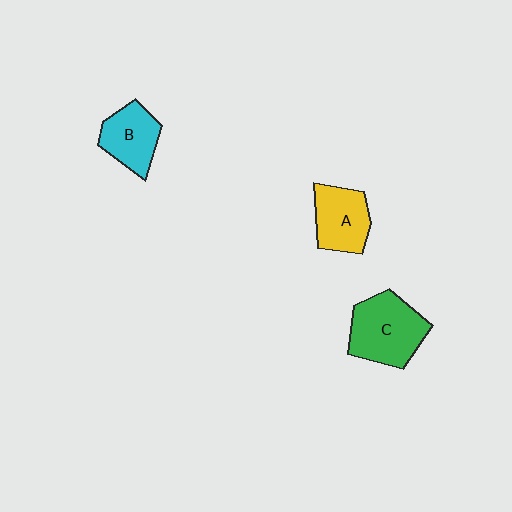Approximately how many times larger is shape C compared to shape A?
Approximately 1.4 times.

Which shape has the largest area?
Shape C (green).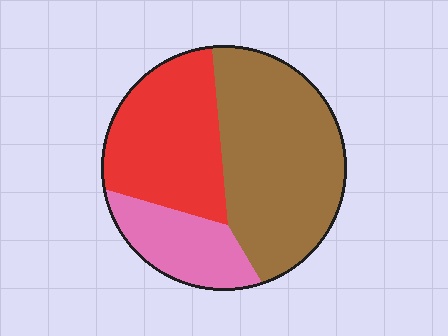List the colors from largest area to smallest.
From largest to smallest: brown, red, pink.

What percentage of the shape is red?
Red takes up about one third (1/3) of the shape.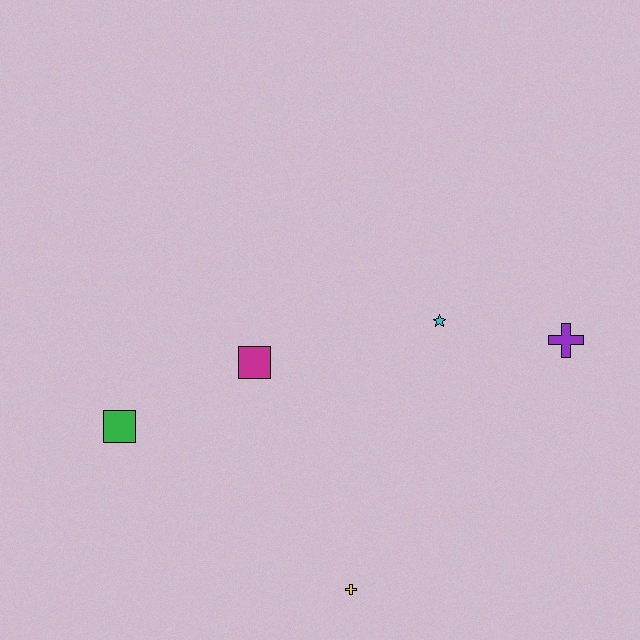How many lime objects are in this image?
There are no lime objects.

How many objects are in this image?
There are 5 objects.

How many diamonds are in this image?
There are no diamonds.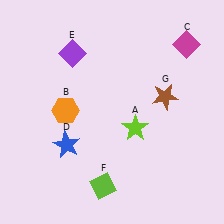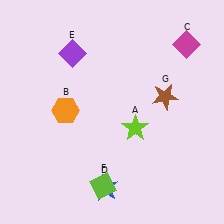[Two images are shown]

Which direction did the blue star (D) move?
The blue star (D) moved down.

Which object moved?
The blue star (D) moved down.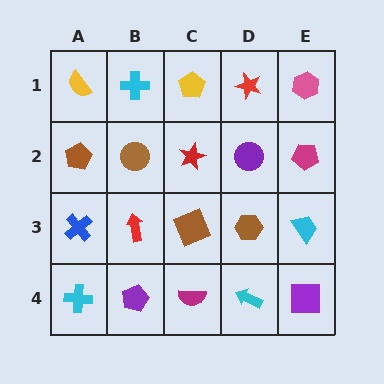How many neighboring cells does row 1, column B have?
3.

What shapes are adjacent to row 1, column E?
A magenta pentagon (row 2, column E), a red star (row 1, column D).